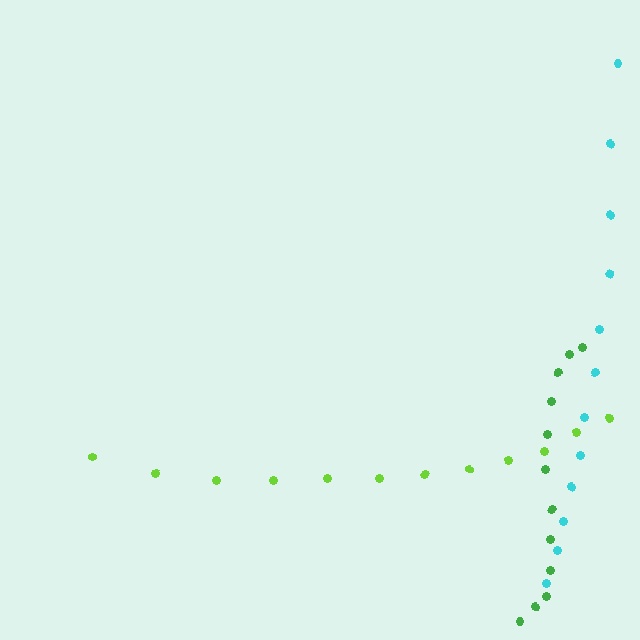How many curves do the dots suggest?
There are 3 distinct paths.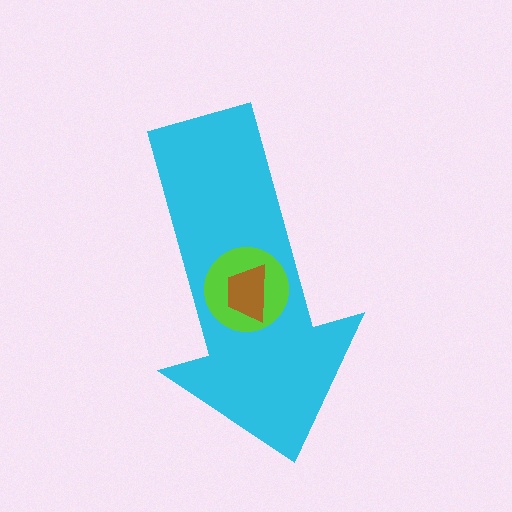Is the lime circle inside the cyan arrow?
Yes.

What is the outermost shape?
The cyan arrow.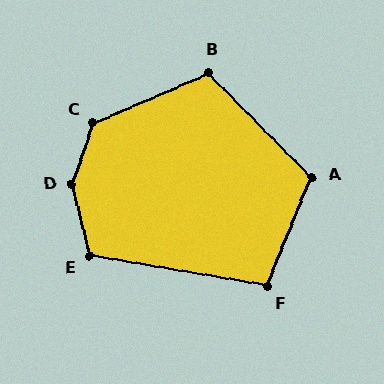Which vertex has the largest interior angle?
D, at approximately 147 degrees.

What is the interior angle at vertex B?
Approximately 111 degrees (obtuse).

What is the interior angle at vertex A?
Approximately 113 degrees (obtuse).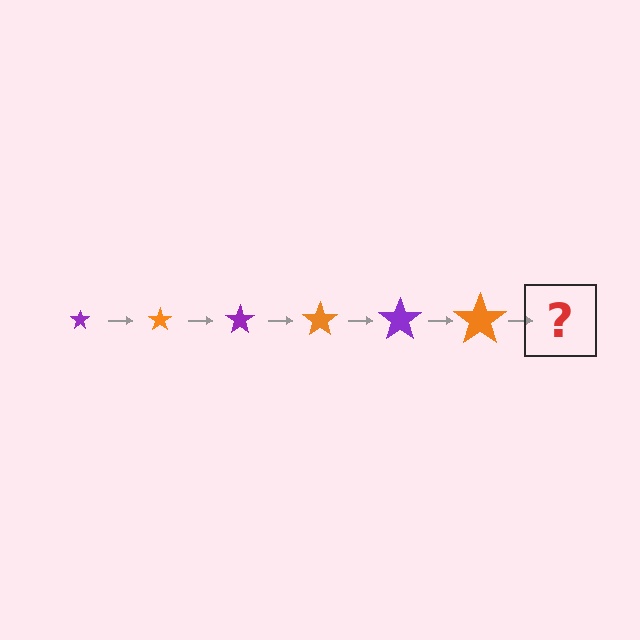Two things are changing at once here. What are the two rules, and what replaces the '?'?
The two rules are that the star grows larger each step and the color cycles through purple and orange. The '?' should be a purple star, larger than the previous one.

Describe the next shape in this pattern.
It should be a purple star, larger than the previous one.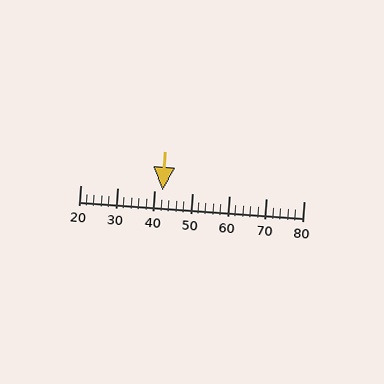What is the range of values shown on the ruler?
The ruler shows values from 20 to 80.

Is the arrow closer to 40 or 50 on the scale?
The arrow is closer to 40.